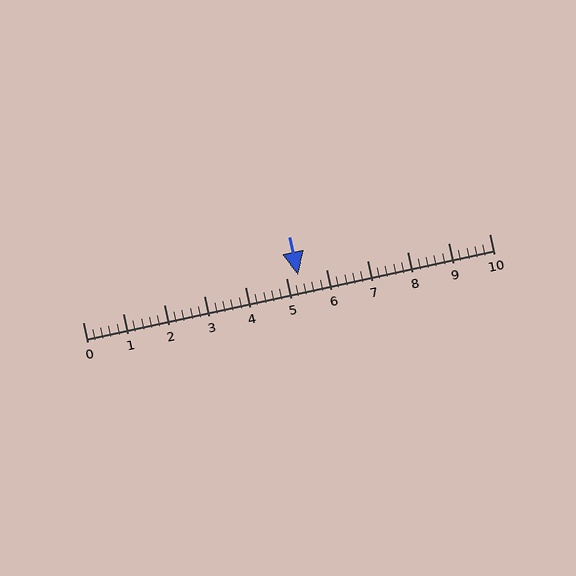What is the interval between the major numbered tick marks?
The major tick marks are spaced 1 units apart.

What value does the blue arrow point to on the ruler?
The blue arrow points to approximately 5.3.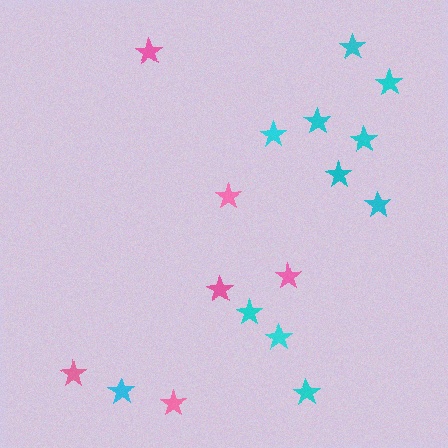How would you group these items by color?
There are 2 groups: one group of cyan stars (11) and one group of pink stars (6).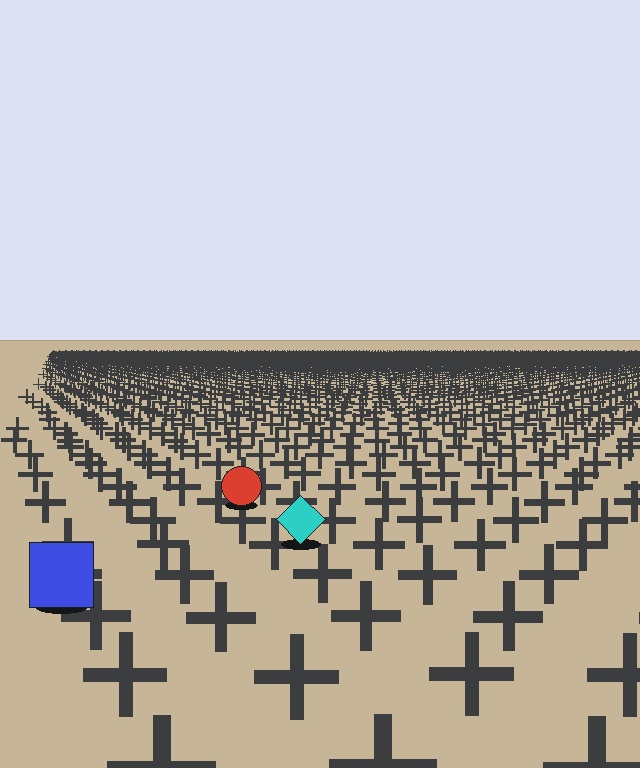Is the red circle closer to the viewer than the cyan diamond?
No. The cyan diamond is closer — you can tell from the texture gradient: the ground texture is coarser near it.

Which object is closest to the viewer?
The blue square is closest. The texture marks near it are larger and more spread out.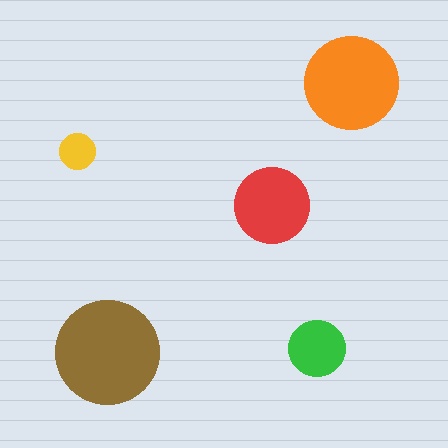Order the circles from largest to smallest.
the brown one, the orange one, the red one, the green one, the yellow one.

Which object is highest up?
The orange circle is topmost.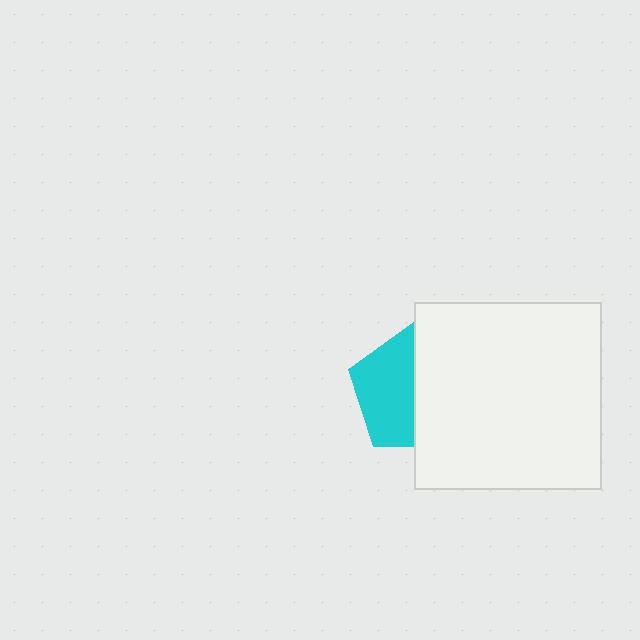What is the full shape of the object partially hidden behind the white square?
The partially hidden object is a cyan pentagon.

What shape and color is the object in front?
The object in front is a white square.